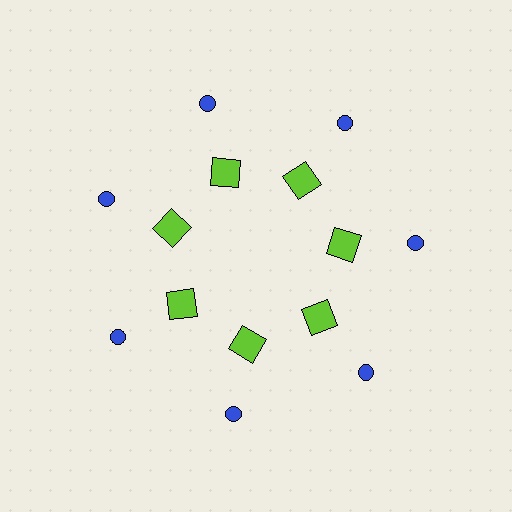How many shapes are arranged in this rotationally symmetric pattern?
There are 14 shapes, arranged in 7 groups of 2.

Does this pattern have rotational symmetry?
Yes, this pattern has 7-fold rotational symmetry. It looks the same after rotating 51 degrees around the center.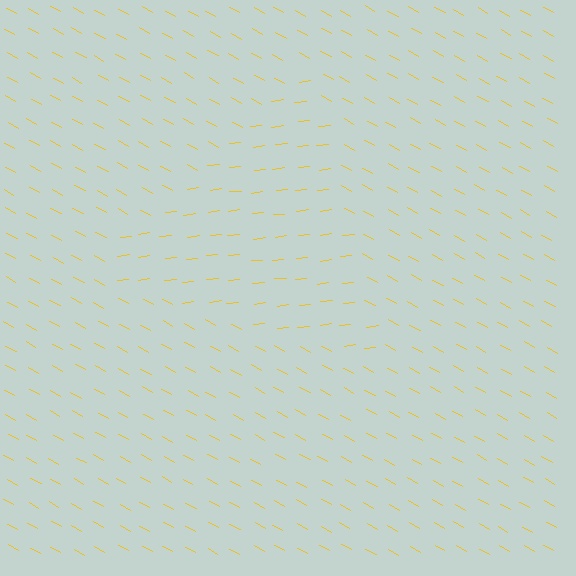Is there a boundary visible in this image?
Yes, there is a texture boundary formed by a change in line orientation.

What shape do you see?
I see a triangle.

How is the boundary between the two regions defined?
The boundary is defined purely by a change in line orientation (approximately 35 degrees difference). All lines are the same color and thickness.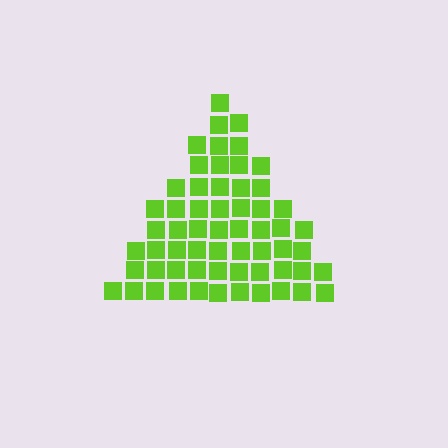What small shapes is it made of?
It is made of small squares.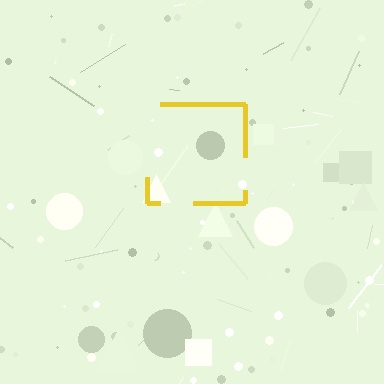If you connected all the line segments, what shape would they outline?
They would outline a square.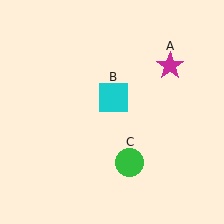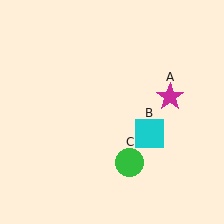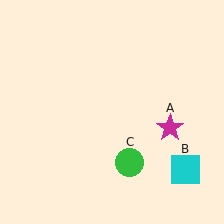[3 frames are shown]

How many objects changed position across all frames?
2 objects changed position: magenta star (object A), cyan square (object B).